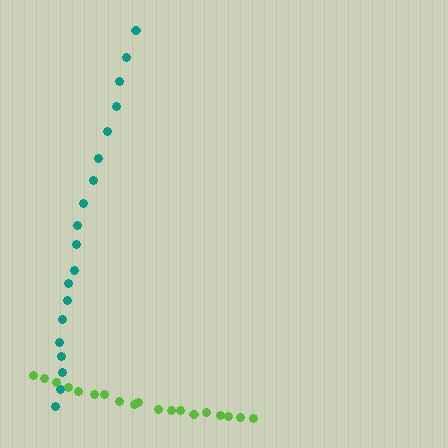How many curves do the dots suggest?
There are 2 distinct paths.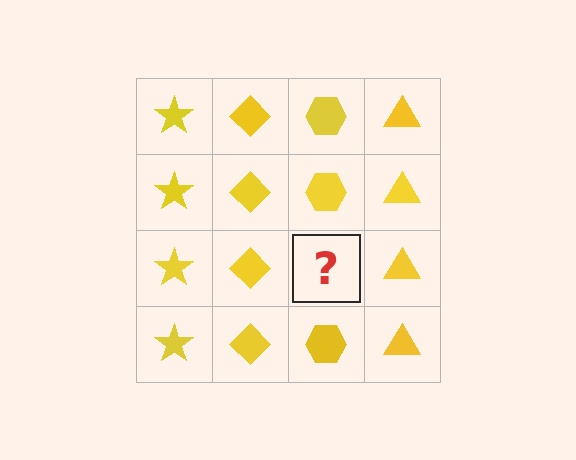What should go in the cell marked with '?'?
The missing cell should contain a yellow hexagon.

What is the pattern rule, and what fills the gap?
The rule is that each column has a consistent shape. The gap should be filled with a yellow hexagon.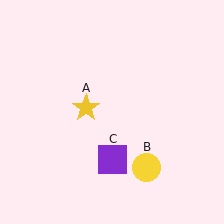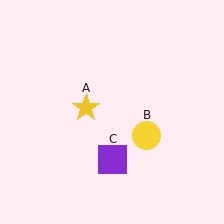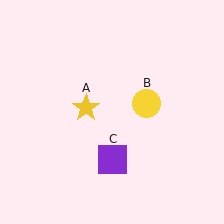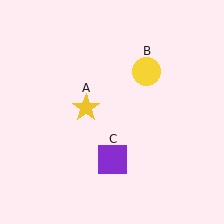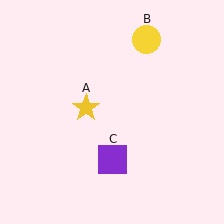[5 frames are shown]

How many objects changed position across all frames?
1 object changed position: yellow circle (object B).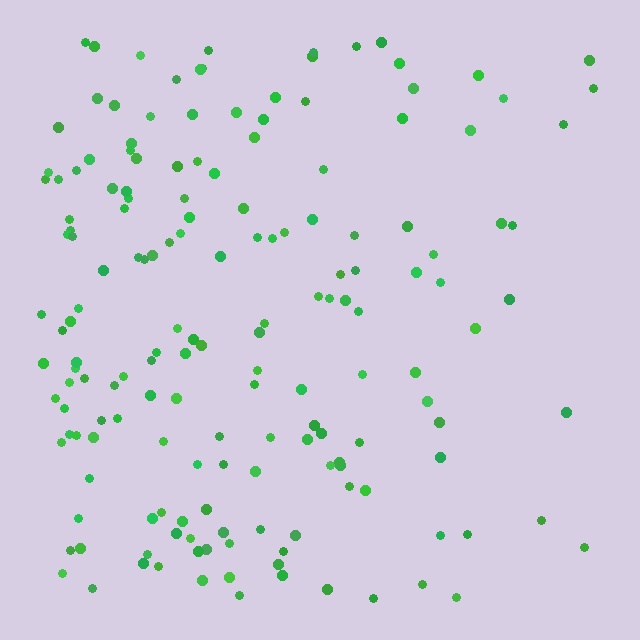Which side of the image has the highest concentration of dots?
The left.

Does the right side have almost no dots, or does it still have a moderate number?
Still a moderate number, just noticeably fewer than the left.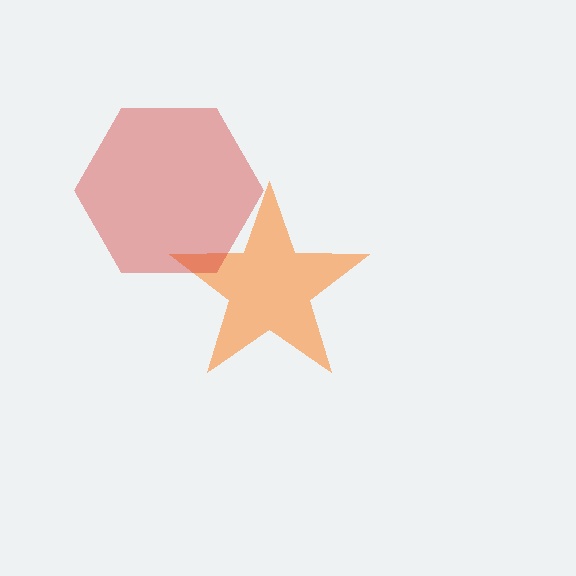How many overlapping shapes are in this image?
There are 2 overlapping shapes in the image.